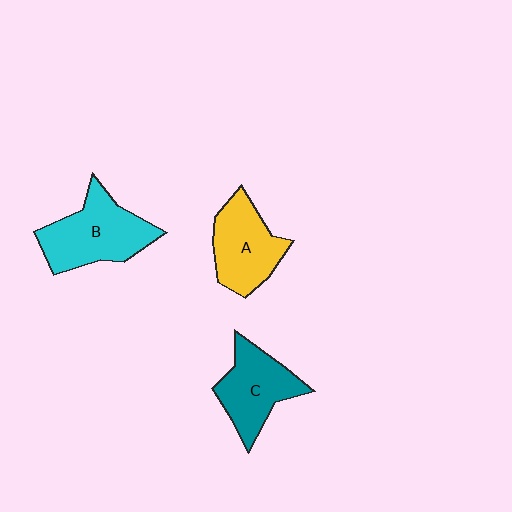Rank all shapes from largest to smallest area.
From largest to smallest: B (cyan), A (yellow), C (teal).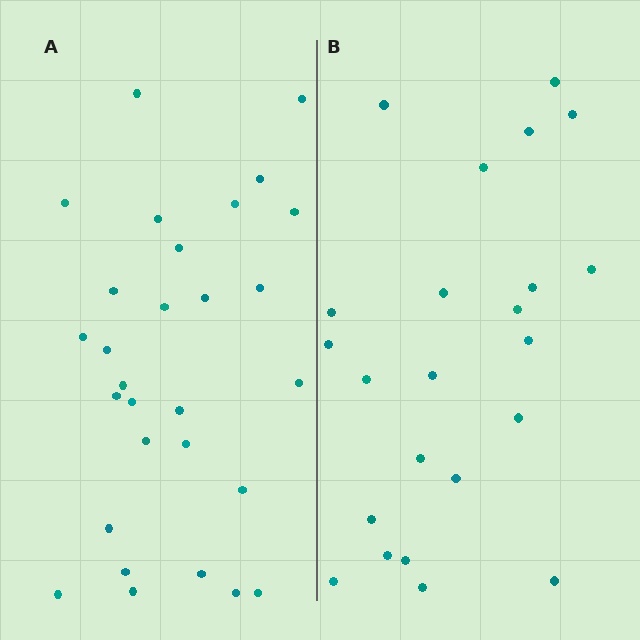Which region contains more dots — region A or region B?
Region A (the left region) has more dots.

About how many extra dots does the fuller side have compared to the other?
Region A has about 6 more dots than region B.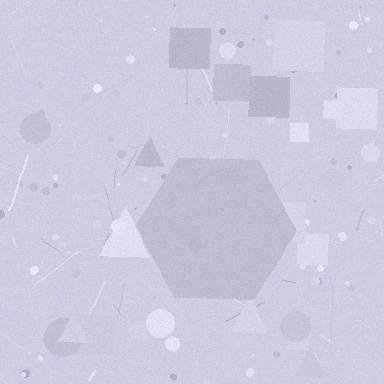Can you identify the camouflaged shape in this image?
The camouflaged shape is a hexagon.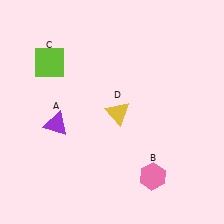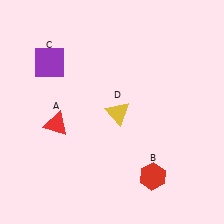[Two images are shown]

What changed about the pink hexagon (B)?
In Image 1, B is pink. In Image 2, it changed to red.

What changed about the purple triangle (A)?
In Image 1, A is purple. In Image 2, it changed to red.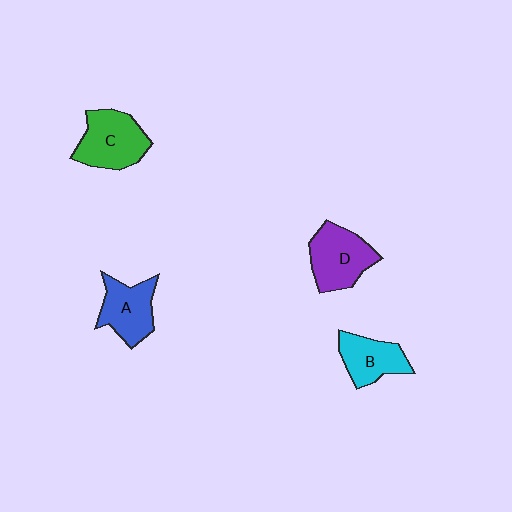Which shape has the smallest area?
Shape B (cyan).